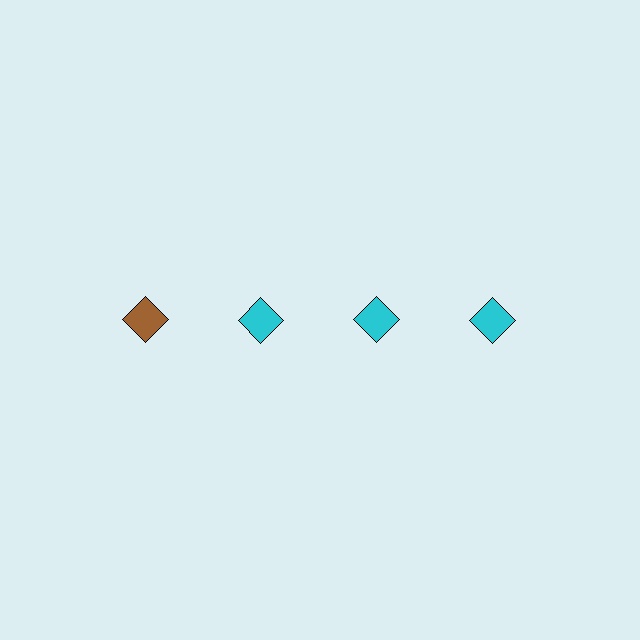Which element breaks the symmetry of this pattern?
The brown diamond in the top row, leftmost column breaks the symmetry. All other shapes are cyan diamonds.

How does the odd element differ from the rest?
It has a different color: brown instead of cyan.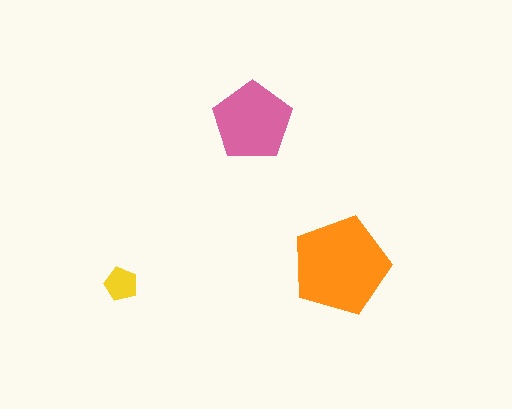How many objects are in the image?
There are 3 objects in the image.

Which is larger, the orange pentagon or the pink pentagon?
The orange one.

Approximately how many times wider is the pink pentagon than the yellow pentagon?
About 2.5 times wider.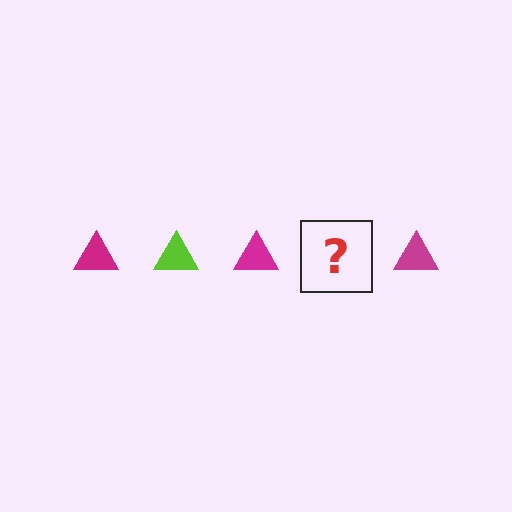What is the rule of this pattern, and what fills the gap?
The rule is that the pattern cycles through magenta, lime triangles. The gap should be filled with a lime triangle.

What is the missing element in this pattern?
The missing element is a lime triangle.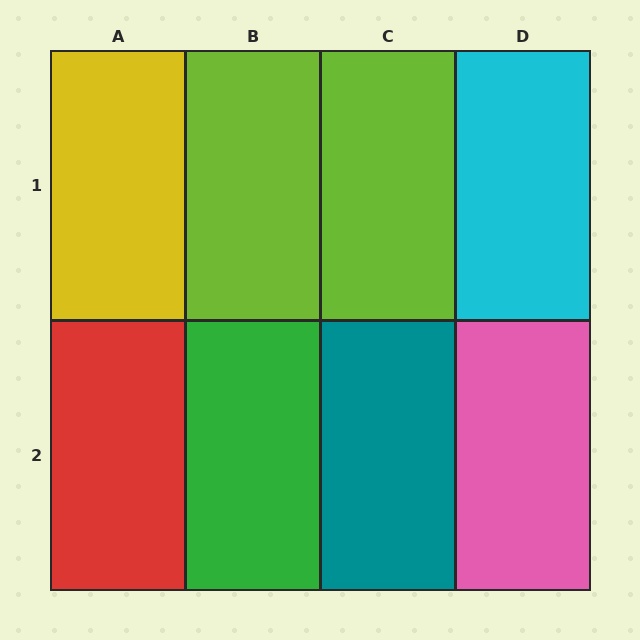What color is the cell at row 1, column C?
Lime.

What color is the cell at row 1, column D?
Cyan.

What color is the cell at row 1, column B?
Lime.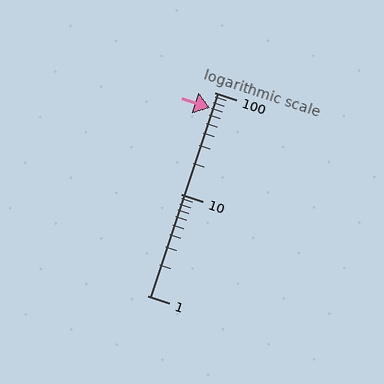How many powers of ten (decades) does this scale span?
The scale spans 2 decades, from 1 to 100.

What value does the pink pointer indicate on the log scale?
The pointer indicates approximately 70.